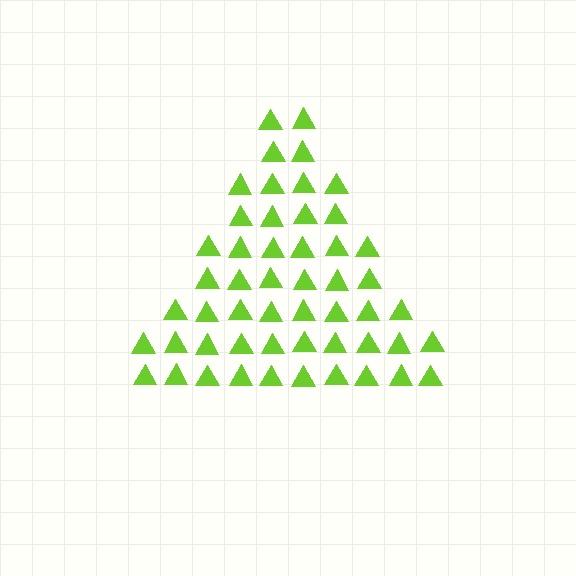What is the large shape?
The large shape is a triangle.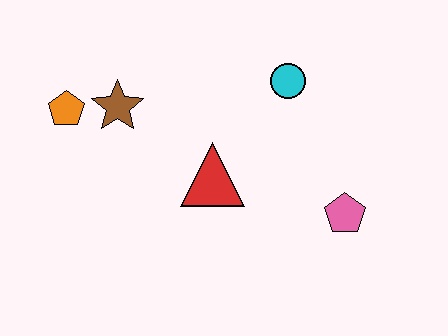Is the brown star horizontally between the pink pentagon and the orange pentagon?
Yes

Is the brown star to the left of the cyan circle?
Yes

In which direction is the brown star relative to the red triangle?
The brown star is to the left of the red triangle.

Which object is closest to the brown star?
The orange pentagon is closest to the brown star.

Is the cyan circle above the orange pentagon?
Yes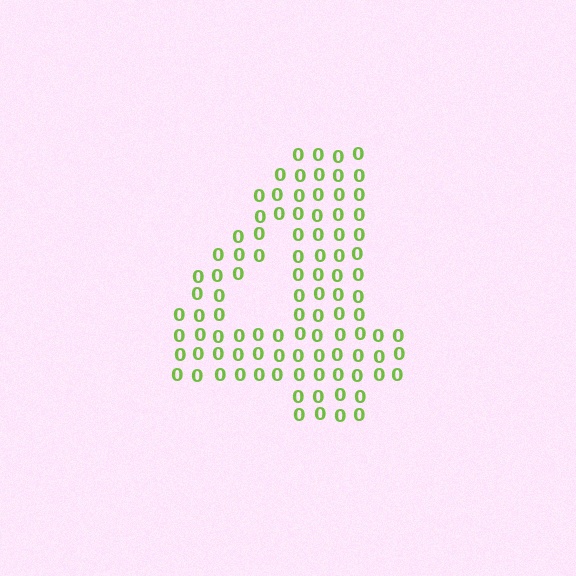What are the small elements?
The small elements are digit 0's.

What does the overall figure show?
The overall figure shows the digit 4.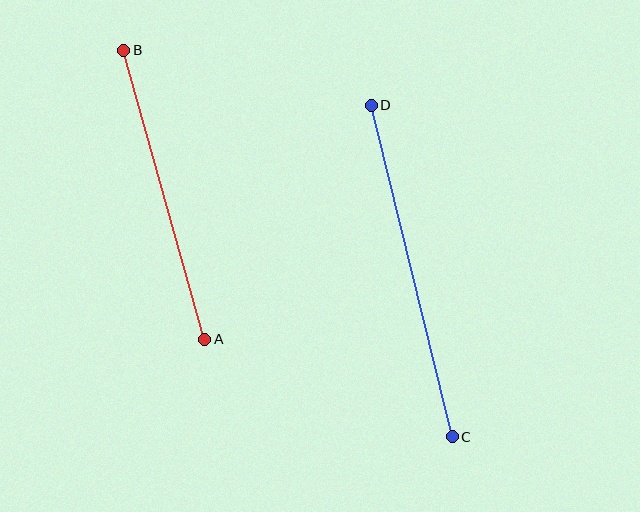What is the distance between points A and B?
The distance is approximately 300 pixels.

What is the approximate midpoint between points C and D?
The midpoint is at approximately (412, 271) pixels.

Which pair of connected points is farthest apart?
Points C and D are farthest apart.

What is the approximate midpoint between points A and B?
The midpoint is at approximately (164, 195) pixels.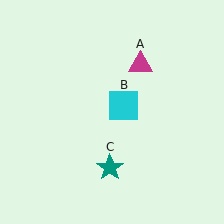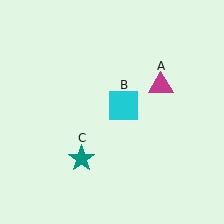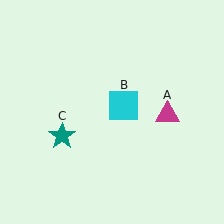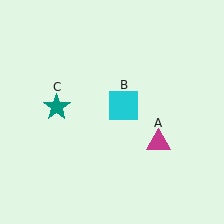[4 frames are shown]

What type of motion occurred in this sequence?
The magenta triangle (object A), teal star (object C) rotated clockwise around the center of the scene.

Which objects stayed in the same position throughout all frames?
Cyan square (object B) remained stationary.